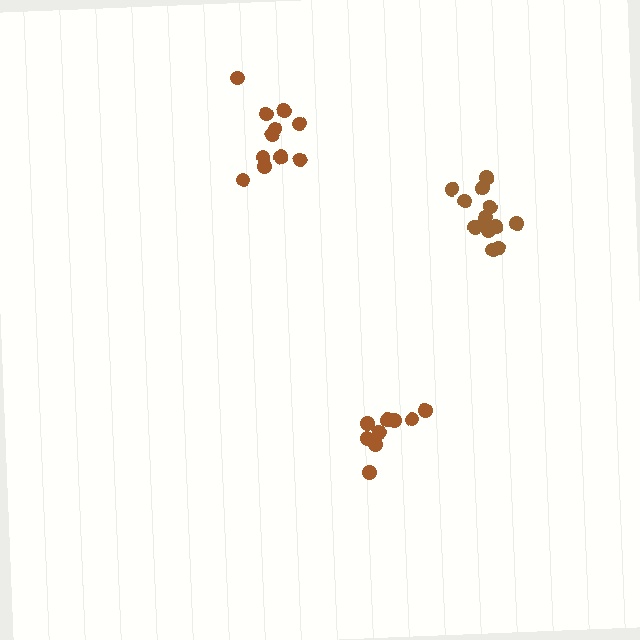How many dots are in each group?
Group 1: 9 dots, Group 2: 13 dots, Group 3: 11 dots (33 total).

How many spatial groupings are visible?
There are 3 spatial groupings.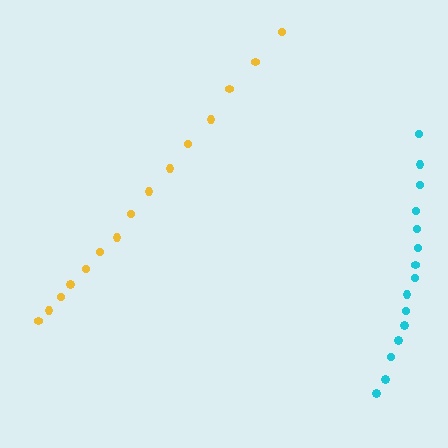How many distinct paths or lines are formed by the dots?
There are 2 distinct paths.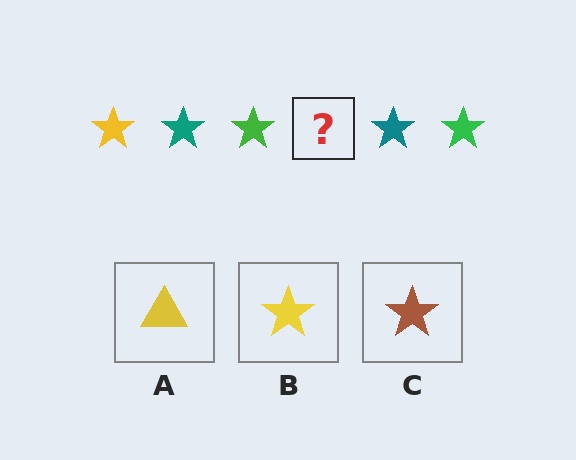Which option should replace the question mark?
Option B.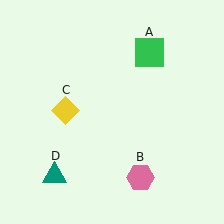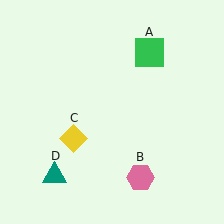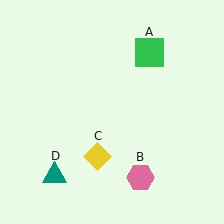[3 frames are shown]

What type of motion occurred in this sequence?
The yellow diamond (object C) rotated counterclockwise around the center of the scene.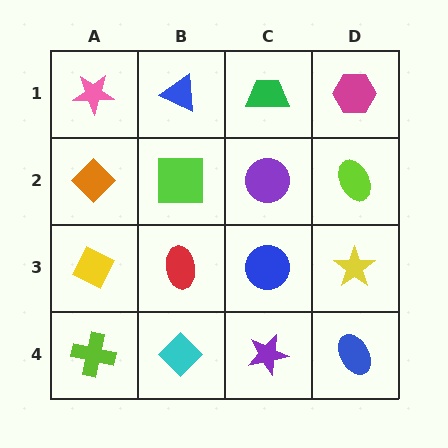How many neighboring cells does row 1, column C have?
3.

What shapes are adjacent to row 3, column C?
A purple circle (row 2, column C), a purple star (row 4, column C), a red ellipse (row 3, column B), a yellow star (row 3, column D).